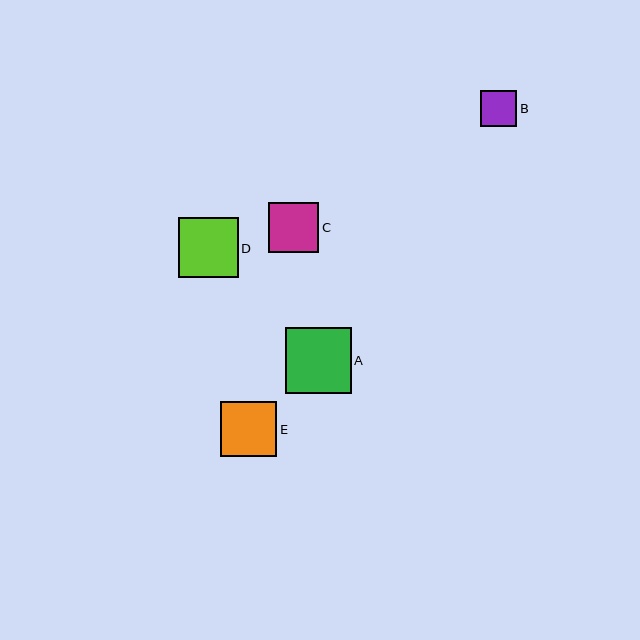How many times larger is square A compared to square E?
Square A is approximately 1.2 times the size of square E.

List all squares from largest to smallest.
From largest to smallest: A, D, E, C, B.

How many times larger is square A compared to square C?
Square A is approximately 1.3 times the size of square C.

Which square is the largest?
Square A is the largest with a size of approximately 66 pixels.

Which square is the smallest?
Square B is the smallest with a size of approximately 36 pixels.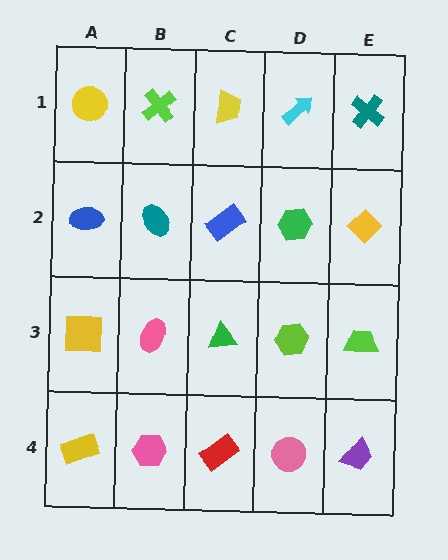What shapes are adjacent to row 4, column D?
A lime hexagon (row 3, column D), a red rectangle (row 4, column C), a purple trapezoid (row 4, column E).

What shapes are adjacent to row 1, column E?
A yellow diamond (row 2, column E), a cyan arrow (row 1, column D).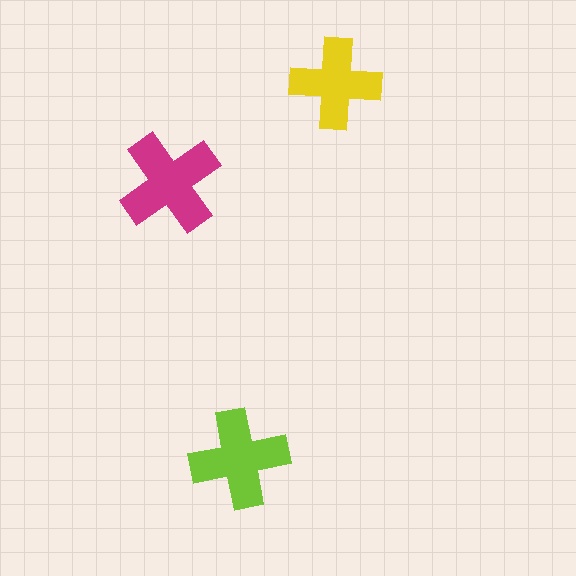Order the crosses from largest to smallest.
the magenta one, the lime one, the yellow one.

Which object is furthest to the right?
The yellow cross is rightmost.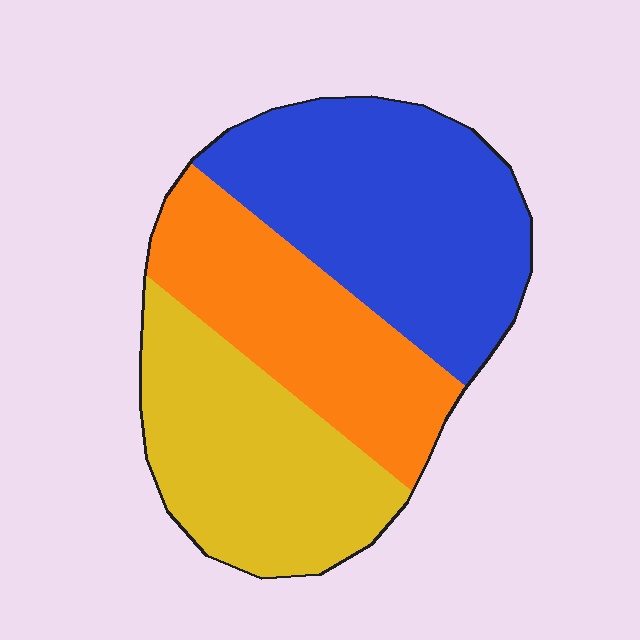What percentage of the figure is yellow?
Yellow takes up about one third (1/3) of the figure.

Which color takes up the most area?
Blue, at roughly 40%.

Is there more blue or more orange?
Blue.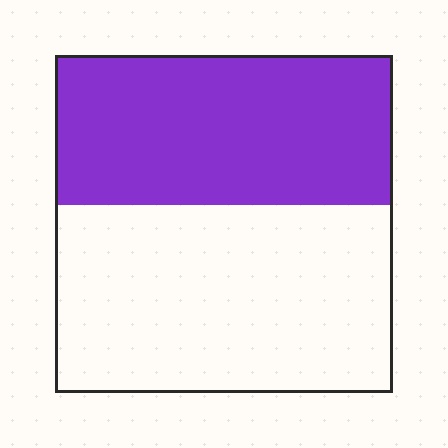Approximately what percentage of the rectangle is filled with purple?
Approximately 45%.